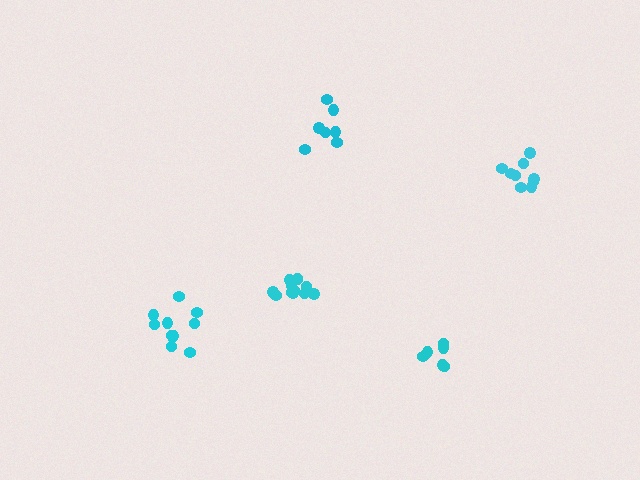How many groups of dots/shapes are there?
There are 5 groups.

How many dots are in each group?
Group 1: 6 dots, Group 2: 7 dots, Group 3: 12 dots, Group 4: 9 dots, Group 5: 11 dots (45 total).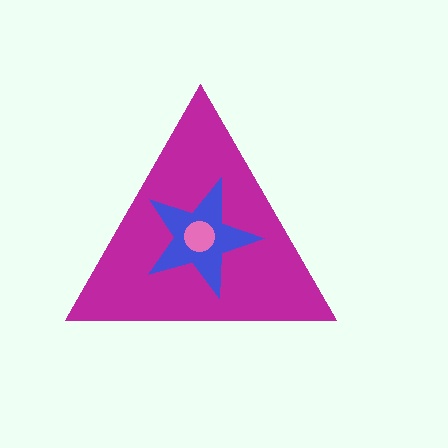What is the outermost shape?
The magenta triangle.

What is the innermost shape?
The pink circle.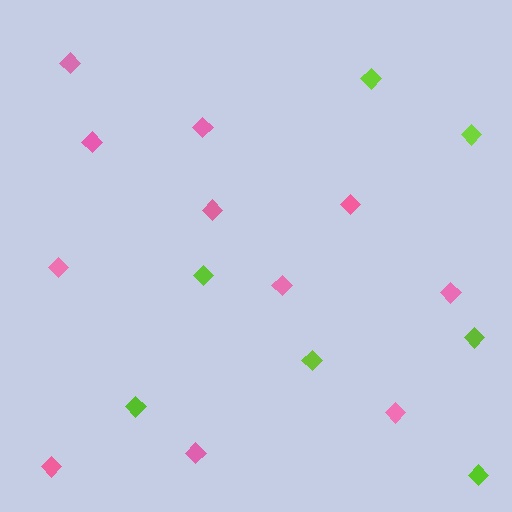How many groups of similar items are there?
There are 2 groups: one group of lime diamonds (7) and one group of pink diamonds (11).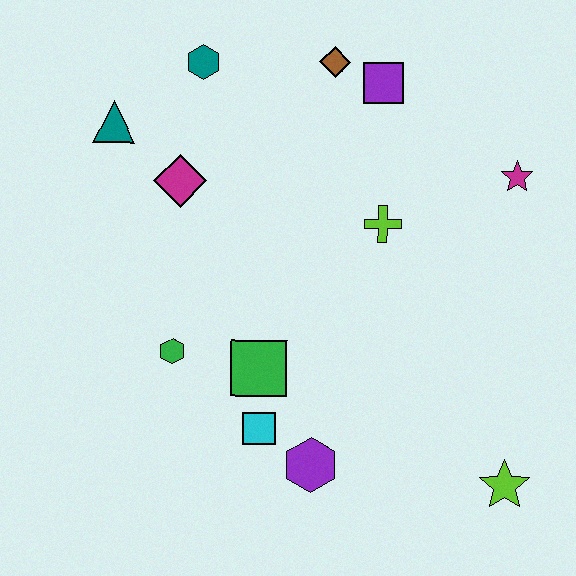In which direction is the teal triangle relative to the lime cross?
The teal triangle is to the left of the lime cross.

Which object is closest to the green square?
The cyan square is closest to the green square.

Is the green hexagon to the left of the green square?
Yes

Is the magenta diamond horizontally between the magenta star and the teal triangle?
Yes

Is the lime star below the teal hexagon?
Yes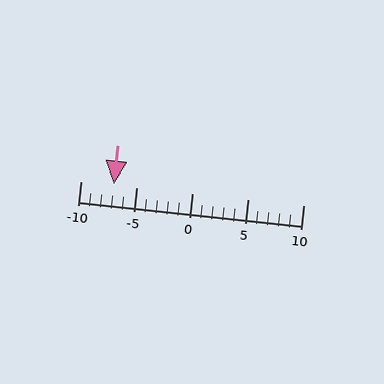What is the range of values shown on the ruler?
The ruler shows values from -10 to 10.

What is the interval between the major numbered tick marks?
The major tick marks are spaced 5 units apart.